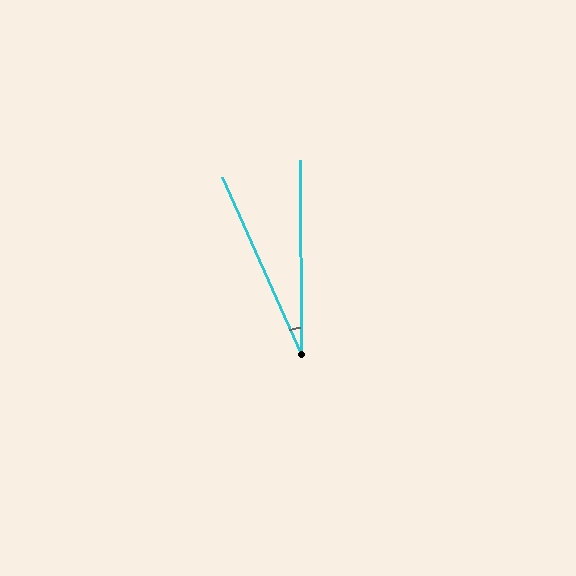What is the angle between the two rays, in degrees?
Approximately 24 degrees.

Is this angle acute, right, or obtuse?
It is acute.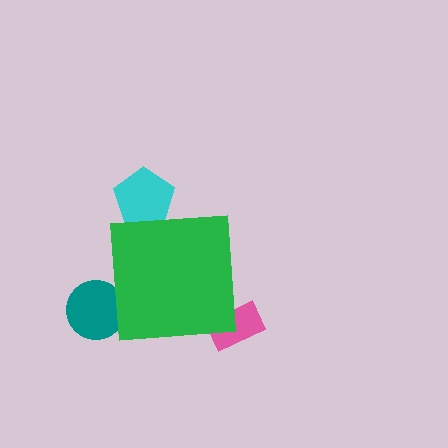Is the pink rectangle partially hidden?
Yes, the pink rectangle is partially hidden behind the green square.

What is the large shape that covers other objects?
A green square.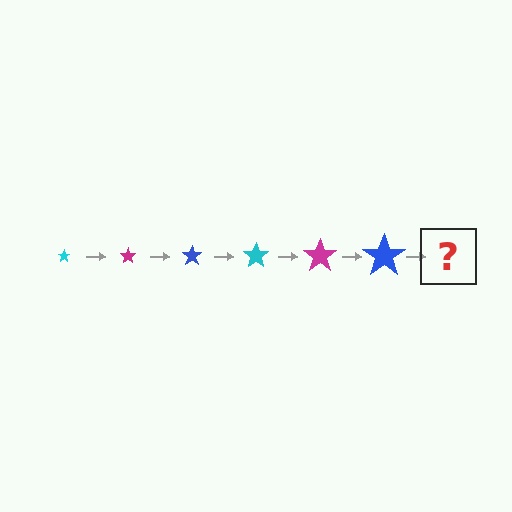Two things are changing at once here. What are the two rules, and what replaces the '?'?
The two rules are that the star grows larger each step and the color cycles through cyan, magenta, and blue. The '?' should be a cyan star, larger than the previous one.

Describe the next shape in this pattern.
It should be a cyan star, larger than the previous one.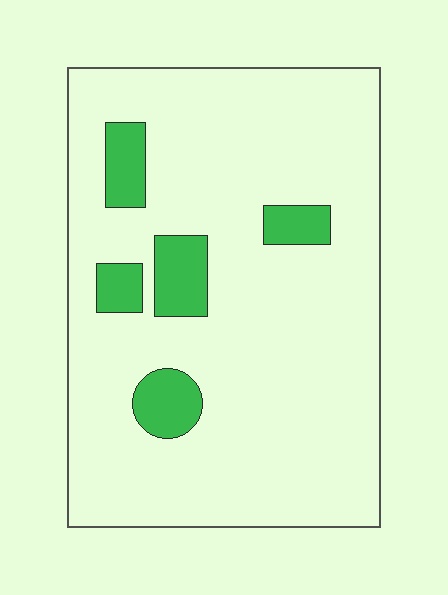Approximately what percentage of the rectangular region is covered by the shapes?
Approximately 10%.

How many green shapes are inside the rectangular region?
5.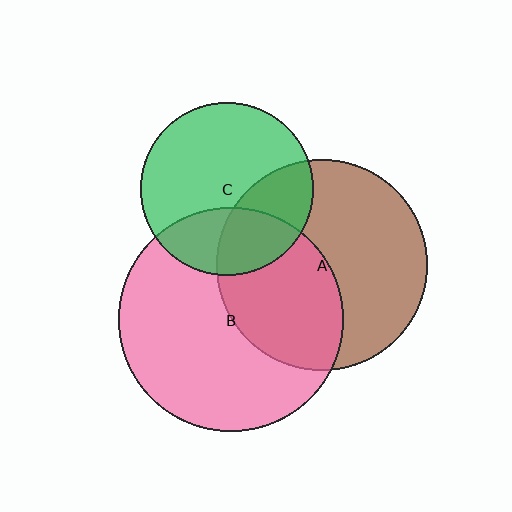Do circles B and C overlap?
Yes.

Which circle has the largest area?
Circle B (pink).